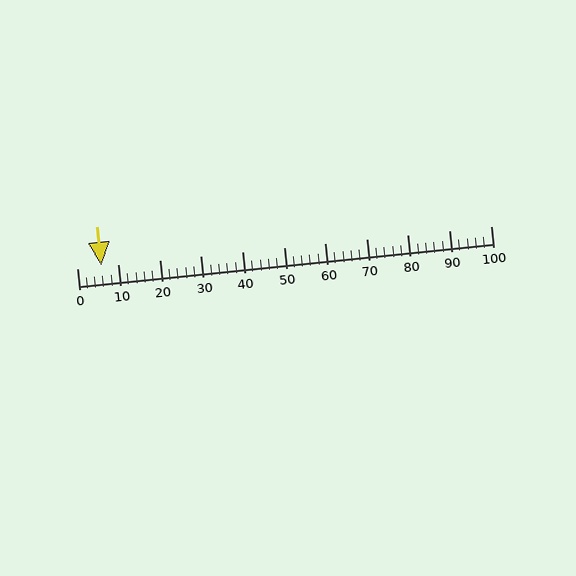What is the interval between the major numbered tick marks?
The major tick marks are spaced 10 units apart.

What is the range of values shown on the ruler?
The ruler shows values from 0 to 100.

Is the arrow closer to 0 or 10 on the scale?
The arrow is closer to 10.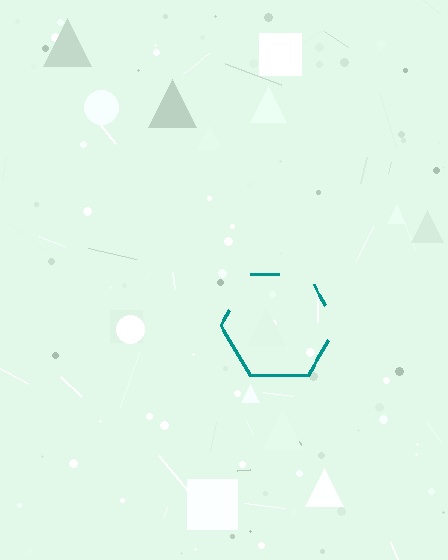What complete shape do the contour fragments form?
The contour fragments form a hexagon.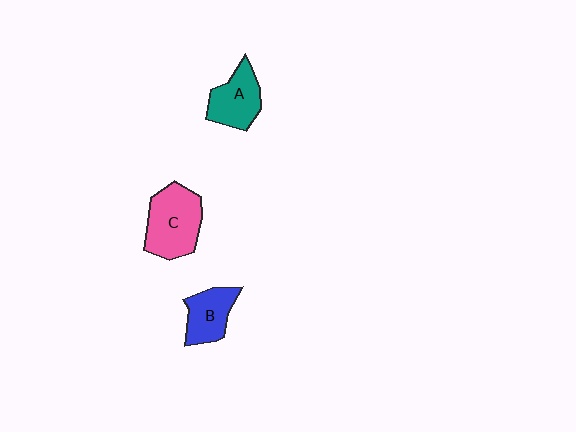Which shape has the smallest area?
Shape B (blue).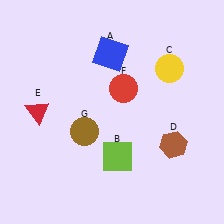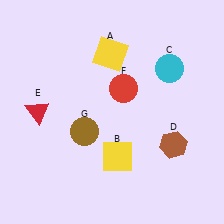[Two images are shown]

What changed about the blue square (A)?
In Image 1, A is blue. In Image 2, it changed to yellow.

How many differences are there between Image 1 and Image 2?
There are 3 differences between the two images.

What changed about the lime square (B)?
In Image 1, B is lime. In Image 2, it changed to yellow.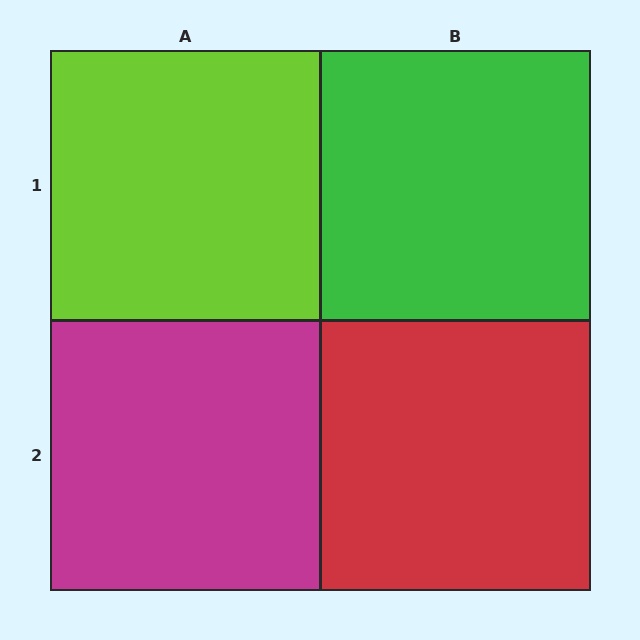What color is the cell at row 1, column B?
Green.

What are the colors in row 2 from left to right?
Magenta, red.